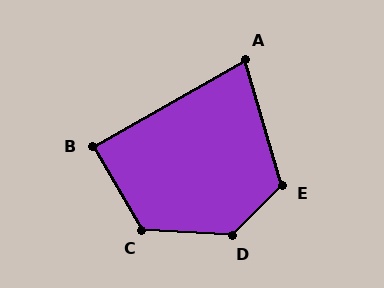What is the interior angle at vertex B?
Approximately 89 degrees (approximately right).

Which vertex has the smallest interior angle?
A, at approximately 77 degrees.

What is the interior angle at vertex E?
Approximately 118 degrees (obtuse).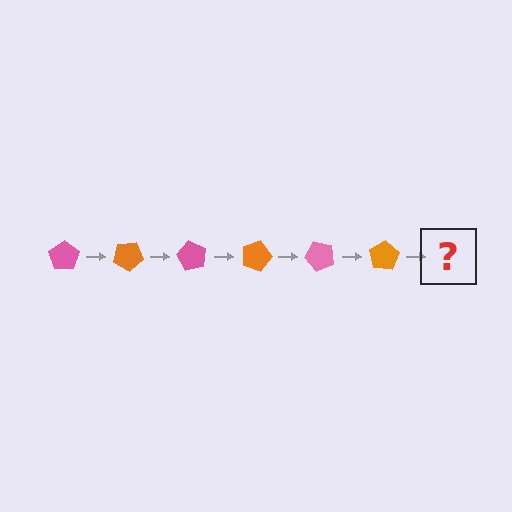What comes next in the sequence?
The next element should be a pink pentagon, rotated 180 degrees from the start.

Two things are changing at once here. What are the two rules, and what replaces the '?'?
The two rules are that it rotates 30 degrees each step and the color cycles through pink and orange. The '?' should be a pink pentagon, rotated 180 degrees from the start.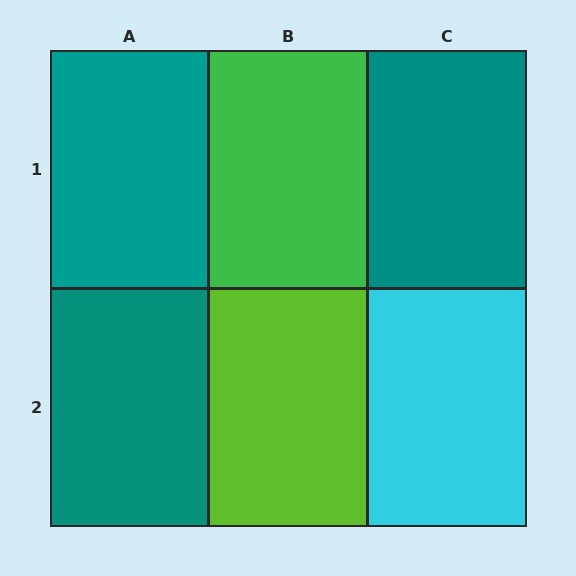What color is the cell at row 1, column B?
Green.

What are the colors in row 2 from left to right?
Teal, lime, cyan.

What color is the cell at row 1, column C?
Teal.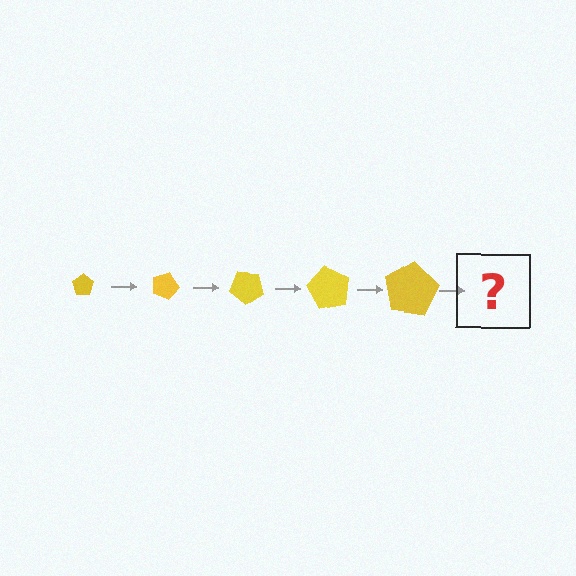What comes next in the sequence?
The next element should be a pentagon, larger than the previous one and rotated 100 degrees from the start.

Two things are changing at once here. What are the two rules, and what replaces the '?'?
The two rules are that the pentagon grows larger each step and it rotates 20 degrees each step. The '?' should be a pentagon, larger than the previous one and rotated 100 degrees from the start.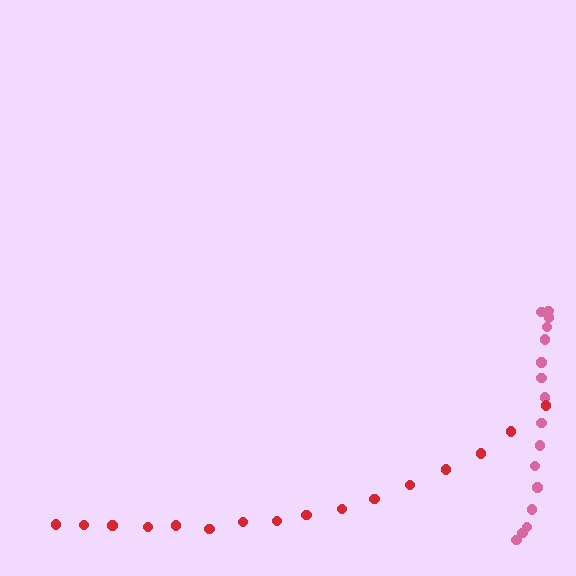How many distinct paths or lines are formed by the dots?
There are 2 distinct paths.